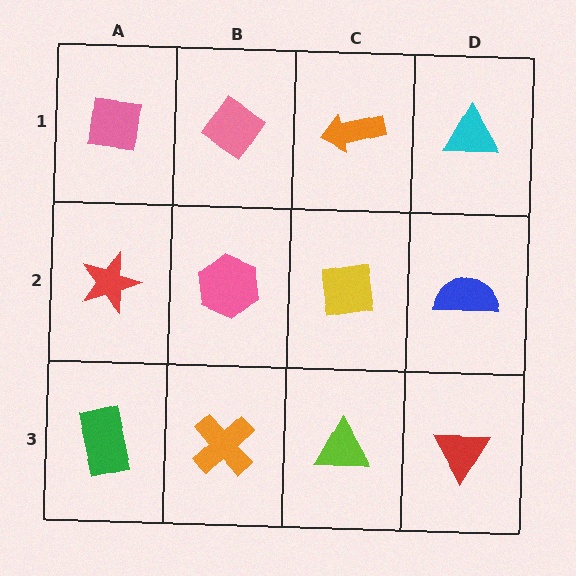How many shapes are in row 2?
4 shapes.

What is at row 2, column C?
A yellow square.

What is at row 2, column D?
A blue semicircle.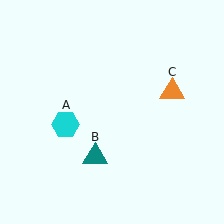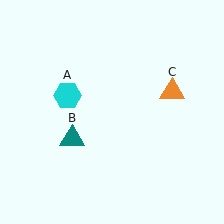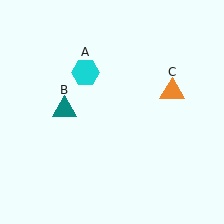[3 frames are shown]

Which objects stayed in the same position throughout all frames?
Orange triangle (object C) remained stationary.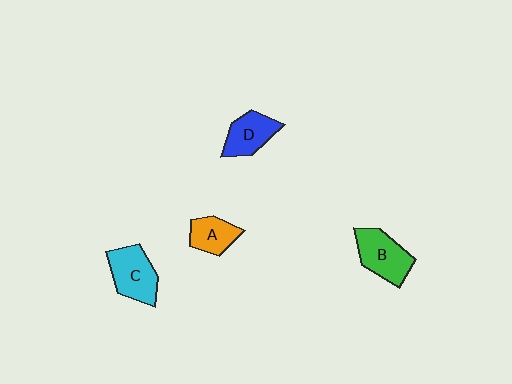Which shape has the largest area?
Shape B (green).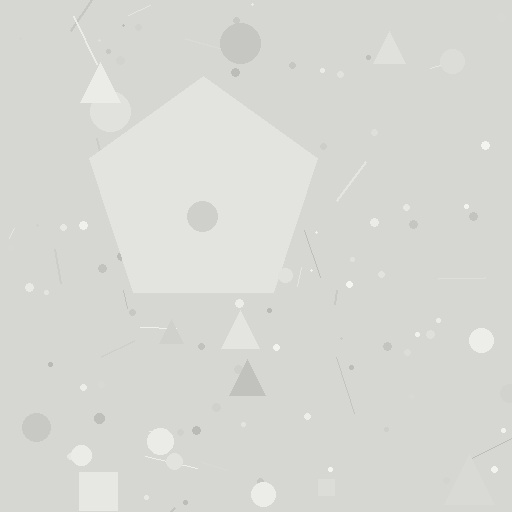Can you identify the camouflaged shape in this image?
The camouflaged shape is a pentagon.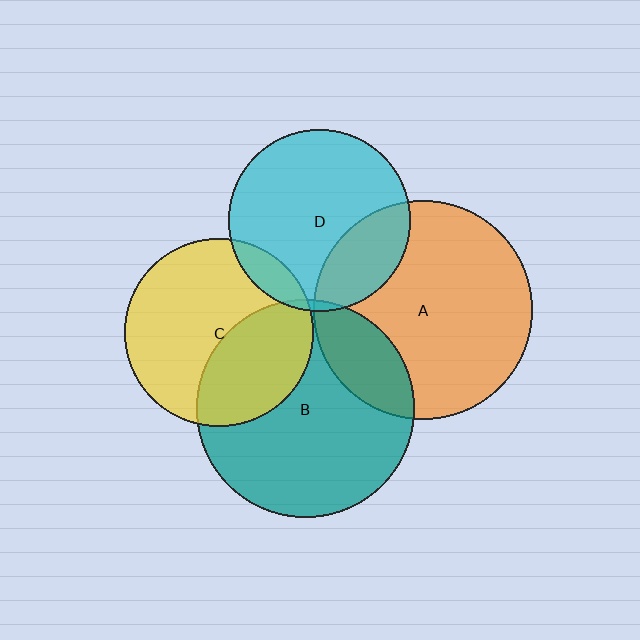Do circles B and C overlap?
Yes.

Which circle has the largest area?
Circle A (orange).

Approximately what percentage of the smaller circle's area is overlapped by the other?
Approximately 35%.